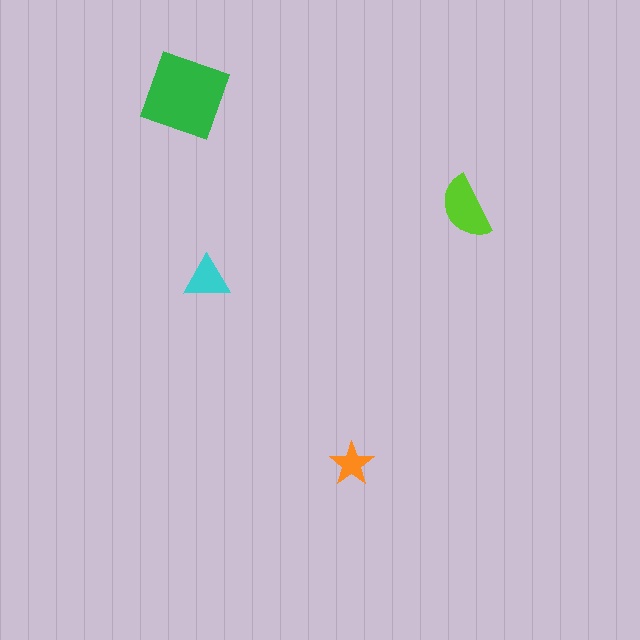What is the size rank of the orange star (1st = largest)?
4th.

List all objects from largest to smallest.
The green diamond, the lime semicircle, the cyan triangle, the orange star.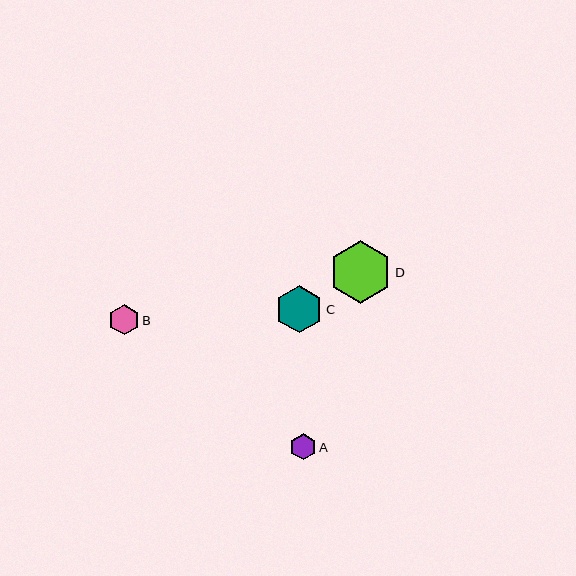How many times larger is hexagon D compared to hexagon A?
Hexagon D is approximately 2.4 times the size of hexagon A.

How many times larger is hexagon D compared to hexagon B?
Hexagon D is approximately 2.1 times the size of hexagon B.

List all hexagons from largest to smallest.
From largest to smallest: D, C, B, A.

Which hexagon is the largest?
Hexagon D is the largest with a size of approximately 63 pixels.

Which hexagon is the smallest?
Hexagon A is the smallest with a size of approximately 26 pixels.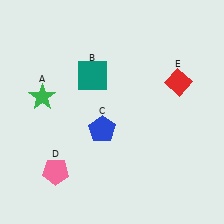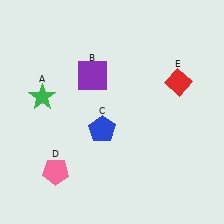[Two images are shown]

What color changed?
The square (B) changed from teal in Image 1 to purple in Image 2.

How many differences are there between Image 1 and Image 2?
There is 1 difference between the two images.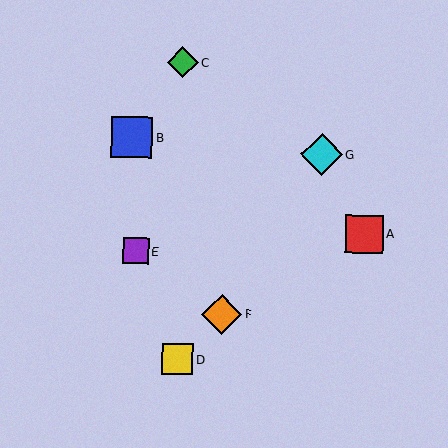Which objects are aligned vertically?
Objects C, D are aligned vertically.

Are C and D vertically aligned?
Yes, both are at x≈183.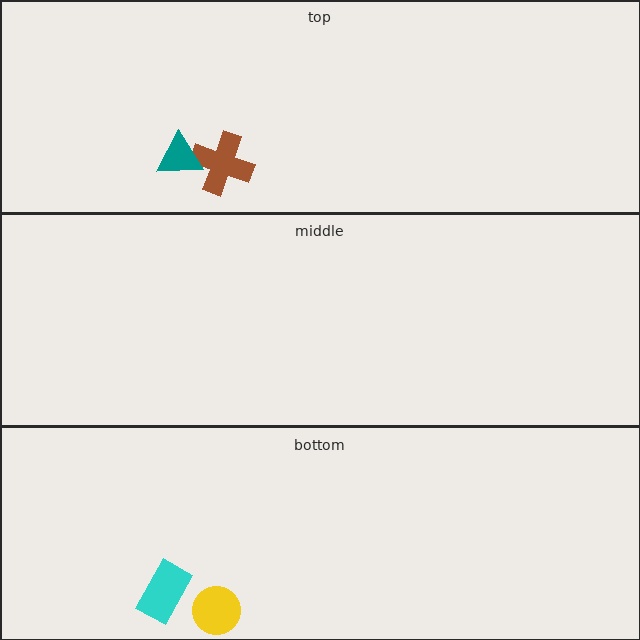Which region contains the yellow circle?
The bottom region.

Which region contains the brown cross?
The top region.